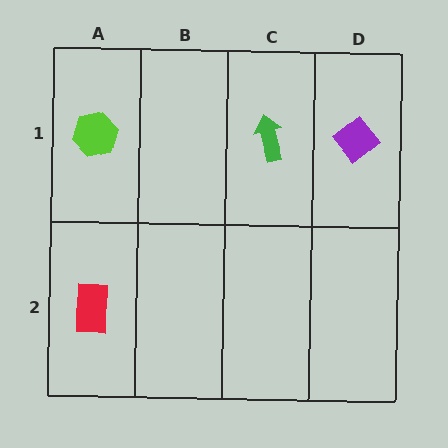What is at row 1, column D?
A purple diamond.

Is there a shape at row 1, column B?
No, that cell is empty.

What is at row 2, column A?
A red rectangle.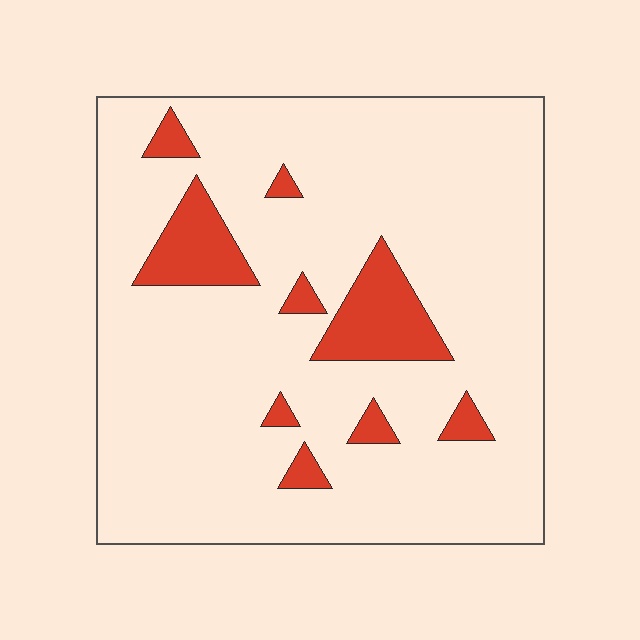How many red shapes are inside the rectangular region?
9.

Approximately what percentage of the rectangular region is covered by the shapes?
Approximately 10%.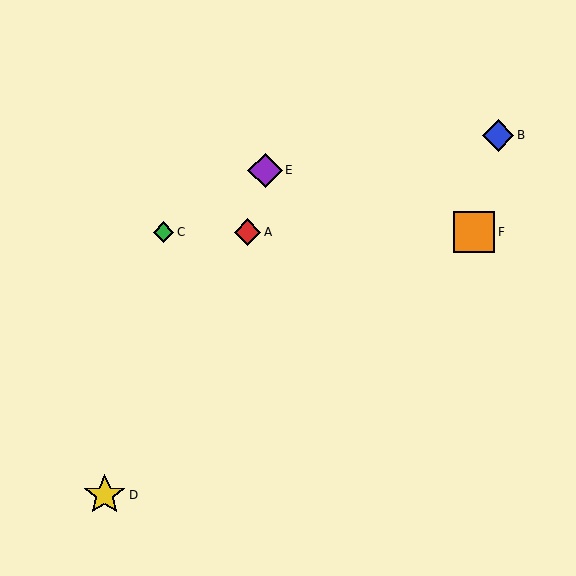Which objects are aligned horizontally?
Objects A, C, F are aligned horizontally.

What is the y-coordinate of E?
Object E is at y≈170.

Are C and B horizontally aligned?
No, C is at y≈232 and B is at y≈135.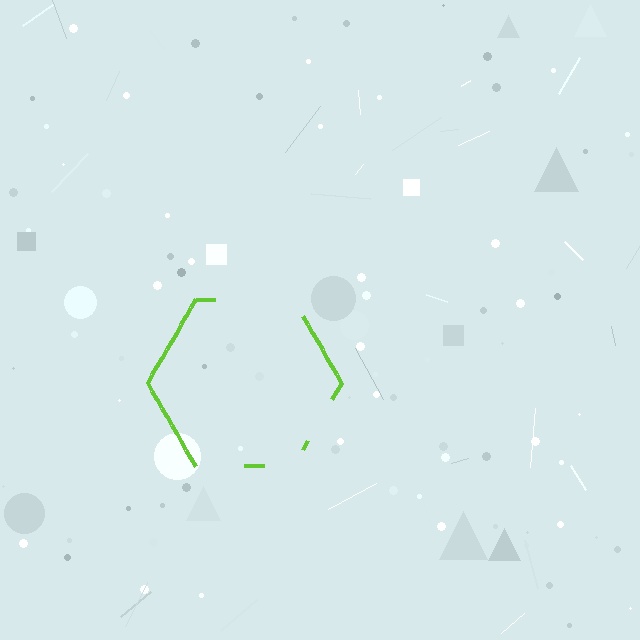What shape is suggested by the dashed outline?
The dashed outline suggests a hexagon.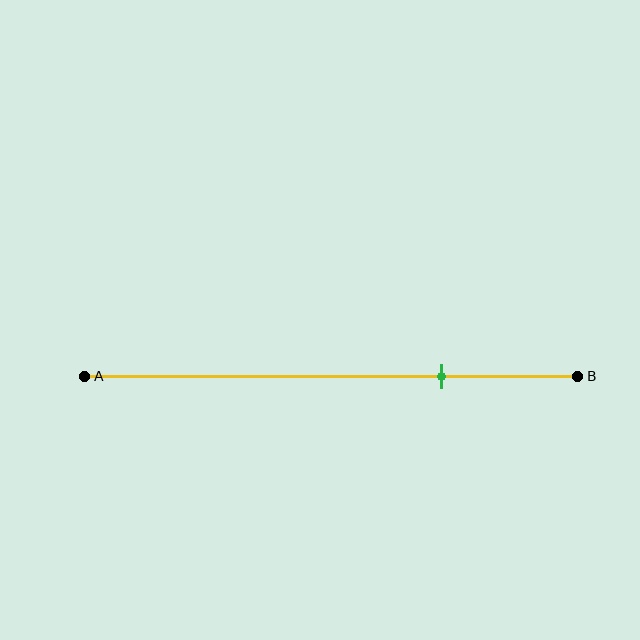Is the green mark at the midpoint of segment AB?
No, the mark is at about 70% from A, not at the 50% midpoint.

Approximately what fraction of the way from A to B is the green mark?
The green mark is approximately 70% of the way from A to B.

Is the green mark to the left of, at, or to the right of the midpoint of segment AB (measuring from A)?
The green mark is to the right of the midpoint of segment AB.